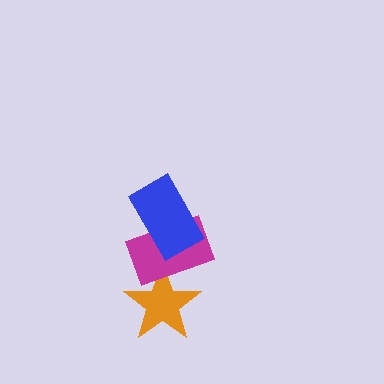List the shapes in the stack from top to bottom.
From top to bottom: the blue rectangle, the magenta rectangle, the orange star.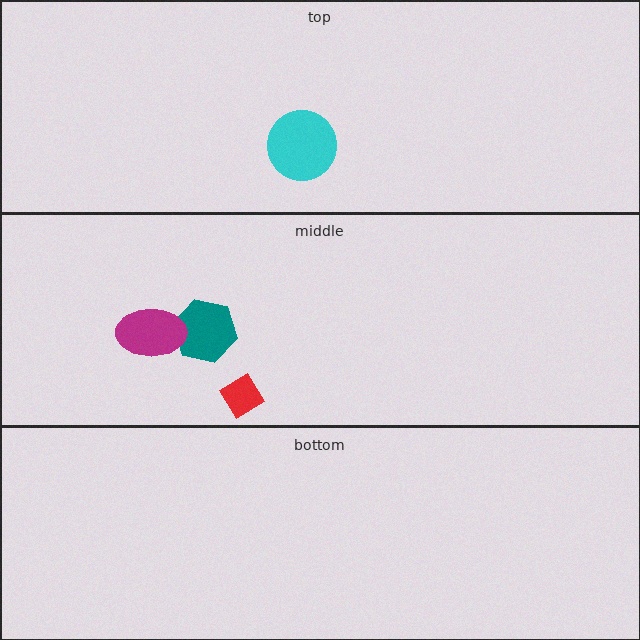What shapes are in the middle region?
The red diamond, the teal hexagon, the magenta ellipse.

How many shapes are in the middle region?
3.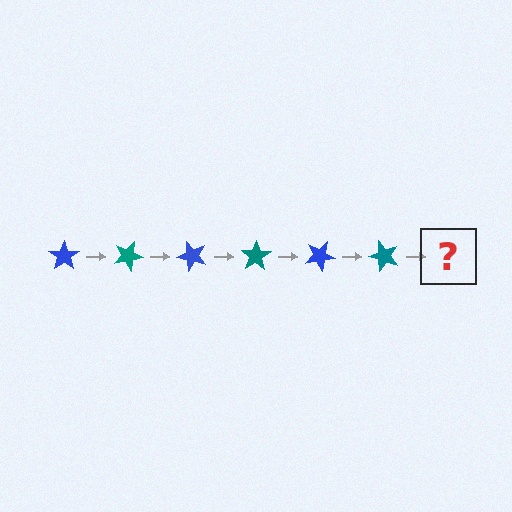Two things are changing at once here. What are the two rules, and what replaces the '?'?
The two rules are that it rotates 25 degrees each step and the color cycles through blue and teal. The '?' should be a blue star, rotated 150 degrees from the start.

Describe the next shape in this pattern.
It should be a blue star, rotated 150 degrees from the start.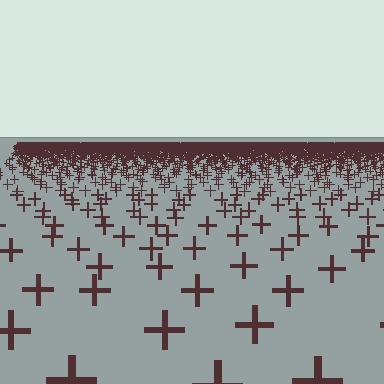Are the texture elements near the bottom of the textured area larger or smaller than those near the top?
Larger. Near the bottom, elements are closer to the viewer and appear at a bigger on-screen size.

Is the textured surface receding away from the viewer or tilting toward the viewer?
The surface is receding away from the viewer. Texture elements get smaller and denser toward the top.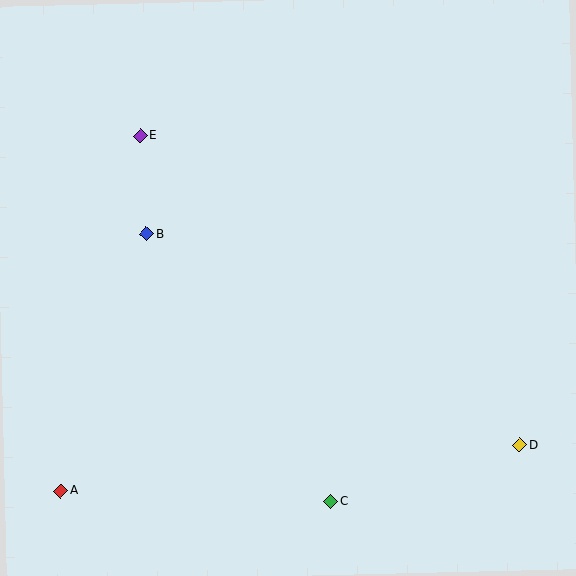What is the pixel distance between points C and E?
The distance between C and E is 412 pixels.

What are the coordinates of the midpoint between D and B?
The midpoint between D and B is at (333, 340).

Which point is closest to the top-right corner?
Point D is closest to the top-right corner.